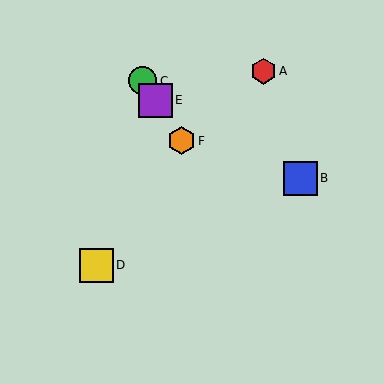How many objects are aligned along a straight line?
3 objects (C, E, F) are aligned along a straight line.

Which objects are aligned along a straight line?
Objects C, E, F are aligned along a straight line.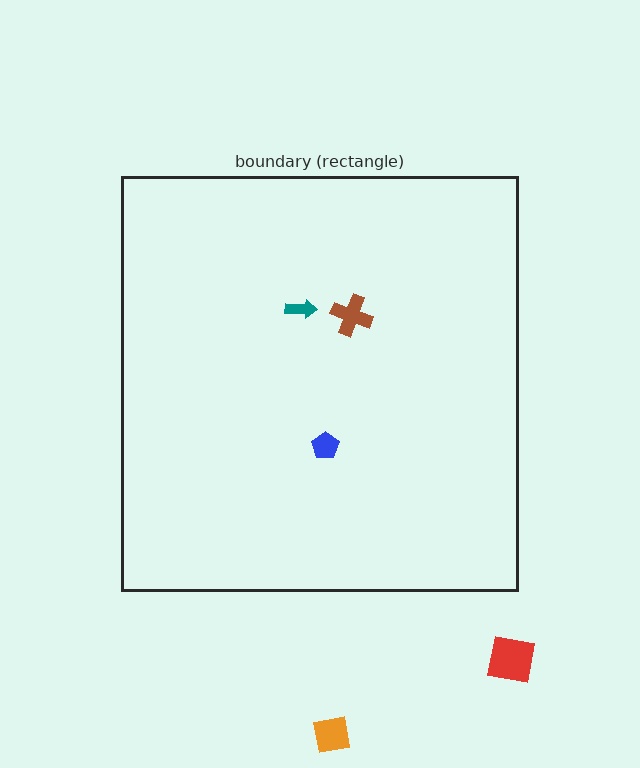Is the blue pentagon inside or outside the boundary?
Inside.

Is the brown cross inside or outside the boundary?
Inside.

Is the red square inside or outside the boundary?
Outside.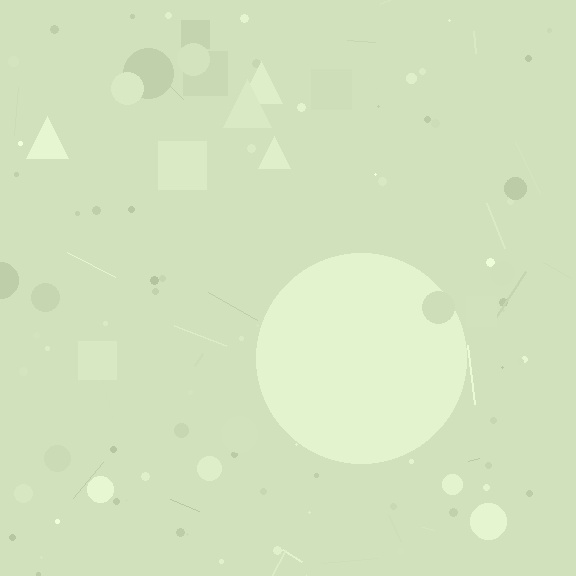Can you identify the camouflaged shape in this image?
The camouflaged shape is a circle.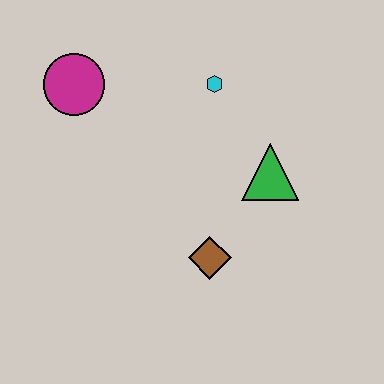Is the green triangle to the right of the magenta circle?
Yes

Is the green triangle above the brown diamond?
Yes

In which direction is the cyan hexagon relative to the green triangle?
The cyan hexagon is above the green triangle.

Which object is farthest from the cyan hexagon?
The brown diamond is farthest from the cyan hexagon.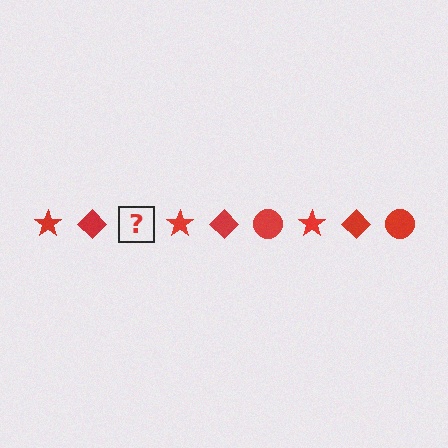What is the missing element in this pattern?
The missing element is a red circle.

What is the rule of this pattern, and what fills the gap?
The rule is that the pattern cycles through star, diamond, circle shapes in red. The gap should be filled with a red circle.